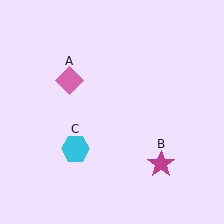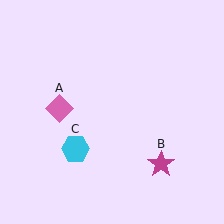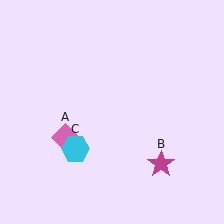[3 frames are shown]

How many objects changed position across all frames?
1 object changed position: pink diamond (object A).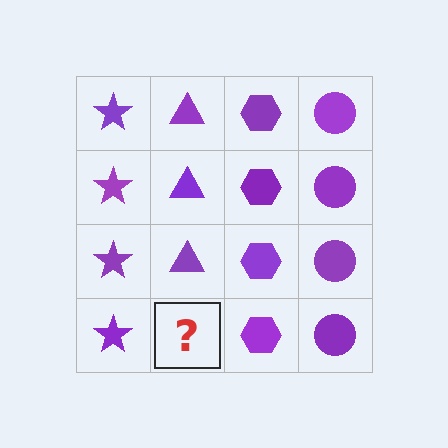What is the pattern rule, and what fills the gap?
The rule is that each column has a consistent shape. The gap should be filled with a purple triangle.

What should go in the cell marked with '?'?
The missing cell should contain a purple triangle.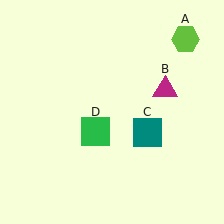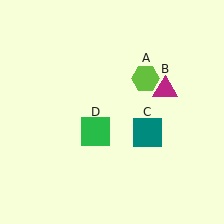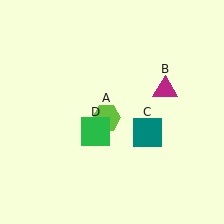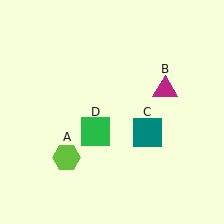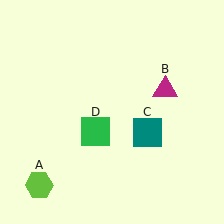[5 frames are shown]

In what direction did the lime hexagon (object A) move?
The lime hexagon (object A) moved down and to the left.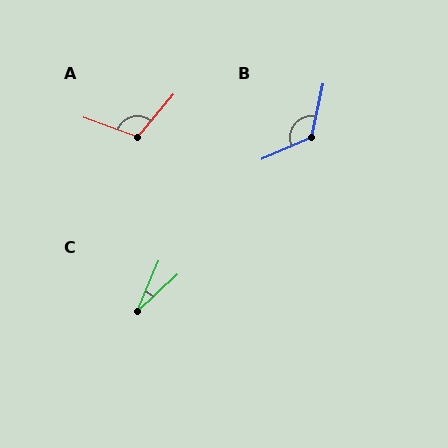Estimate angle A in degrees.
Approximately 111 degrees.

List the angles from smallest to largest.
C (24°), A (111°), B (125°).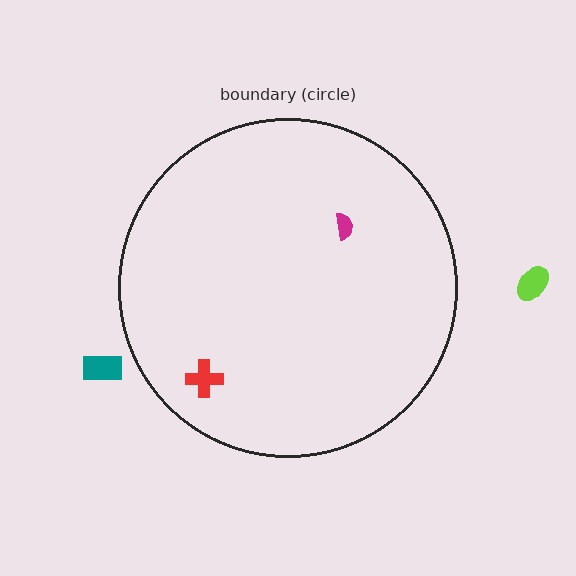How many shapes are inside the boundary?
2 inside, 2 outside.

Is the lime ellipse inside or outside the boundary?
Outside.